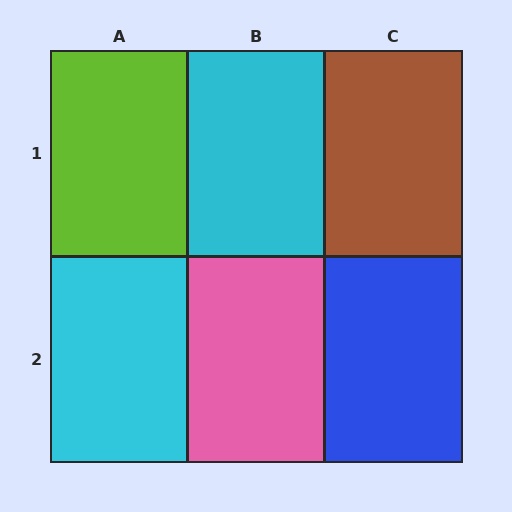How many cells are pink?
1 cell is pink.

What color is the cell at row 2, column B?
Pink.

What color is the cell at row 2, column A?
Cyan.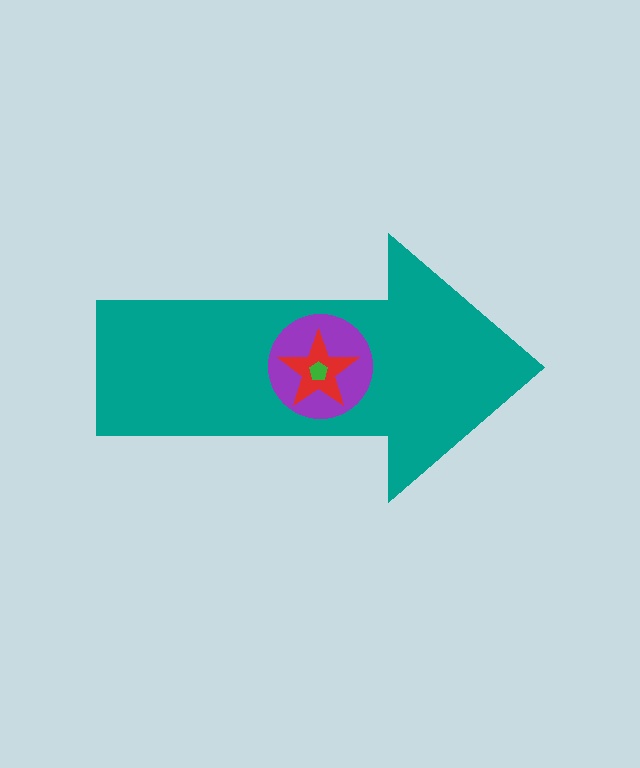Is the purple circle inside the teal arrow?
Yes.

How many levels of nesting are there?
4.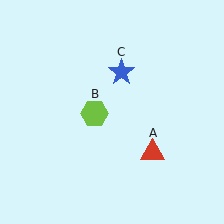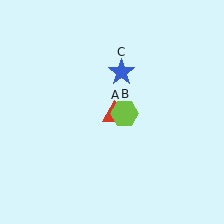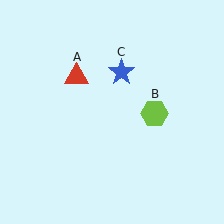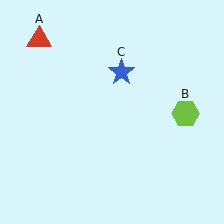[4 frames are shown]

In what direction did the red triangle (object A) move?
The red triangle (object A) moved up and to the left.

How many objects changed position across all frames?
2 objects changed position: red triangle (object A), lime hexagon (object B).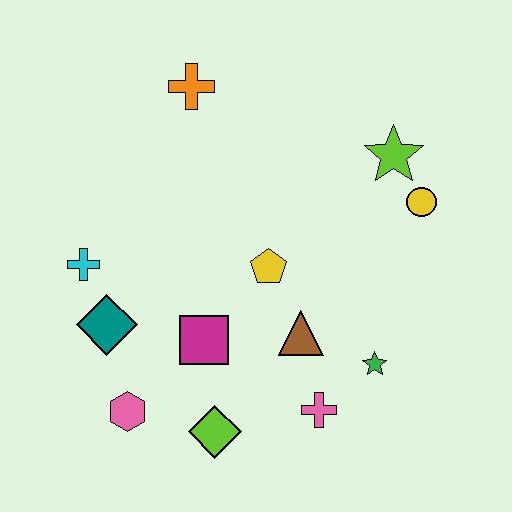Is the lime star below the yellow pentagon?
No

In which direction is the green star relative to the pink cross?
The green star is to the right of the pink cross.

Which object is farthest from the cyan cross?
The yellow circle is farthest from the cyan cross.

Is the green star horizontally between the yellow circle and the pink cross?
Yes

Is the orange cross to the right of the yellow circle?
No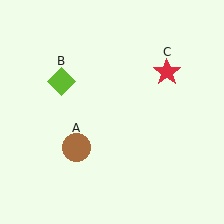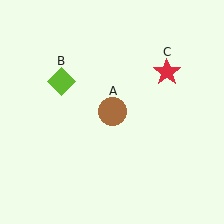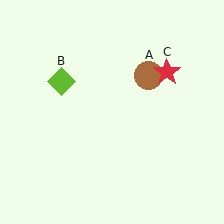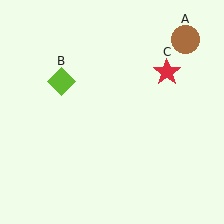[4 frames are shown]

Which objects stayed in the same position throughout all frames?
Lime diamond (object B) and red star (object C) remained stationary.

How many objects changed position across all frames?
1 object changed position: brown circle (object A).